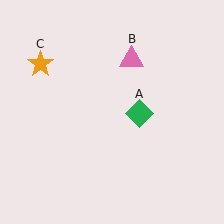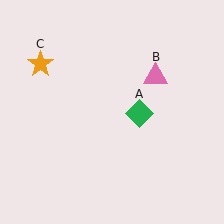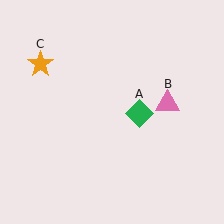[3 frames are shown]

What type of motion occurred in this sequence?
The pink triangle (object B) rotated clockwise around the center of the scene.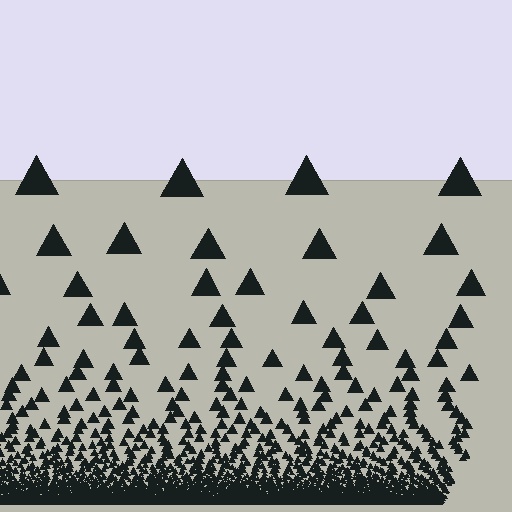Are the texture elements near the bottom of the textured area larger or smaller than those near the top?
Smaller. The gradient is inverted — elements near the bottom are smaller and denser.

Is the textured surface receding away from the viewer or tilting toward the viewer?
The surface appears to tilt toward the viewer. Texture elements get larger and sparser toward the top.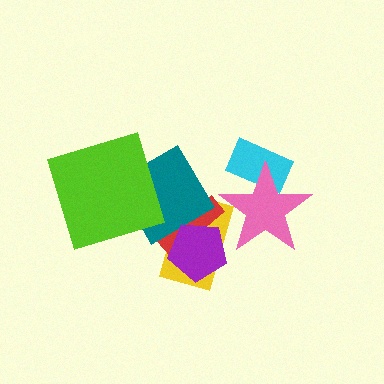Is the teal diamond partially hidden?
Yes, it is partially covered by another shape.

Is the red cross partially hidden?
Yes, it is partially covered by another shape.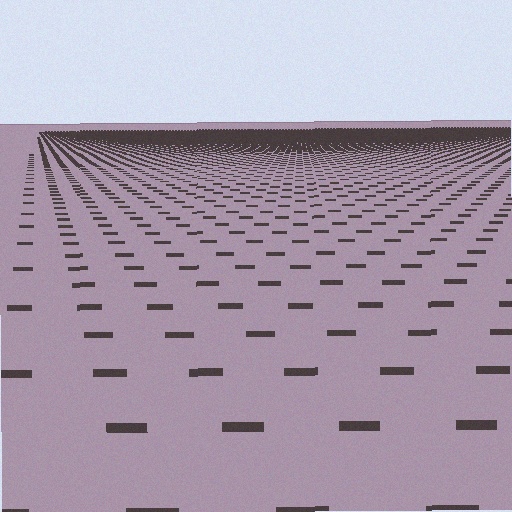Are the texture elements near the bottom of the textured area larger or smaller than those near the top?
Larger. Near the bottom, elements are closer to the viewer and appear at a bigger on-screen size.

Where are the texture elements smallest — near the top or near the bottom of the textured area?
Near the top.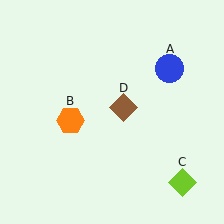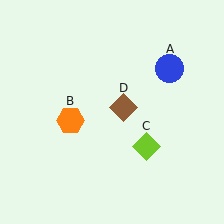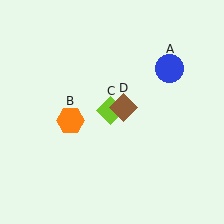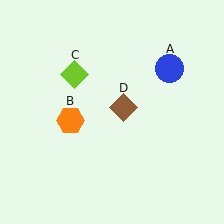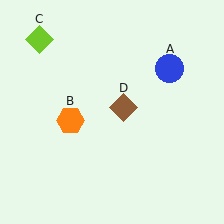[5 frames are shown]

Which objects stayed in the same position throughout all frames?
Blue circle (object A) and orange hexagon (object B) and brown diamond (object D) remained stationary.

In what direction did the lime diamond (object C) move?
The lime diamond (object C) moved up and to the left.